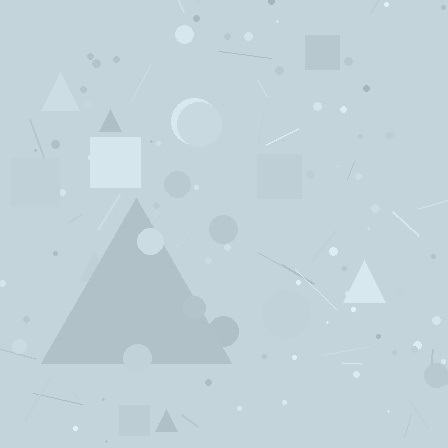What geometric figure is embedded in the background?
A triangle is embedded in the background.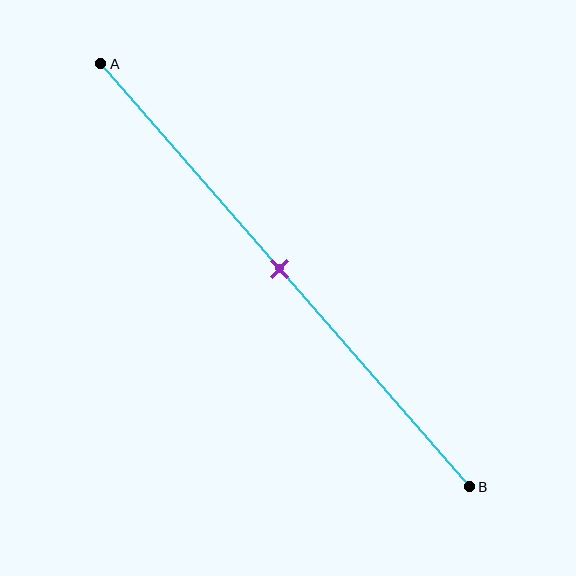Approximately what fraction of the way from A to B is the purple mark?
The purple mark is approximately 50% of the way from A to B.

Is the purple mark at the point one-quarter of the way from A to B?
No, the mark is at about 50% from A, not at the 25% one-quarter point.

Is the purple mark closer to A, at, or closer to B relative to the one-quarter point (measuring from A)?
The purple mark is closer to point B than the one-quarter point of segment AB.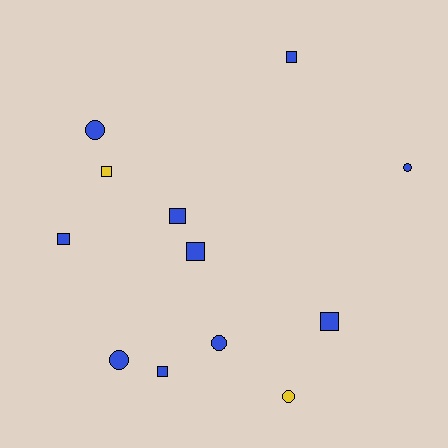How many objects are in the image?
There are 12 objects.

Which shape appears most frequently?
Square, with 7 objects.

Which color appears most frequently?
Blue, with 10 objects.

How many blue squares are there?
There are 6 blue squares.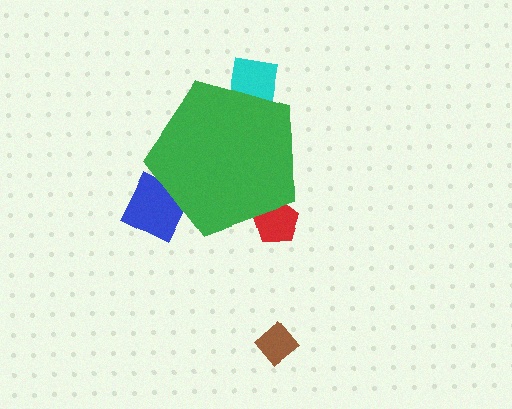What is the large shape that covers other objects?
A green pentagon.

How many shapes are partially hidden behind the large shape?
3 shapes are partially hidden.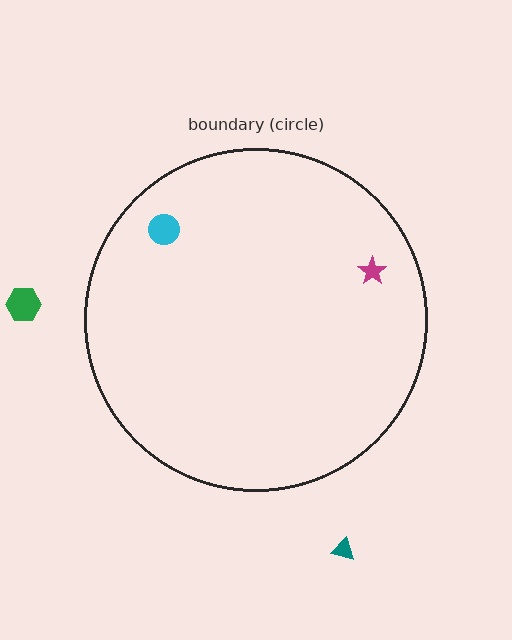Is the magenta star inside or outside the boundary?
Inside.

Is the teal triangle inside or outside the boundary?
Outside.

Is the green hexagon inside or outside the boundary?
Outside.